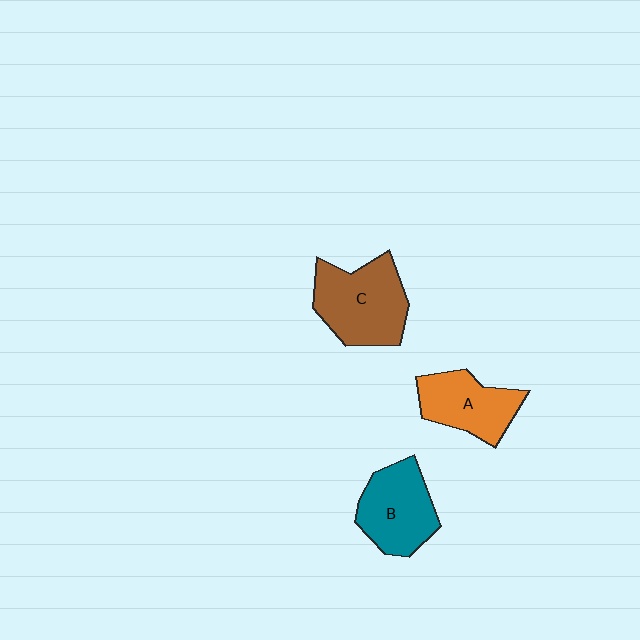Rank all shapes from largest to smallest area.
From largest to smallest: C (brown), B (teal), A (orange).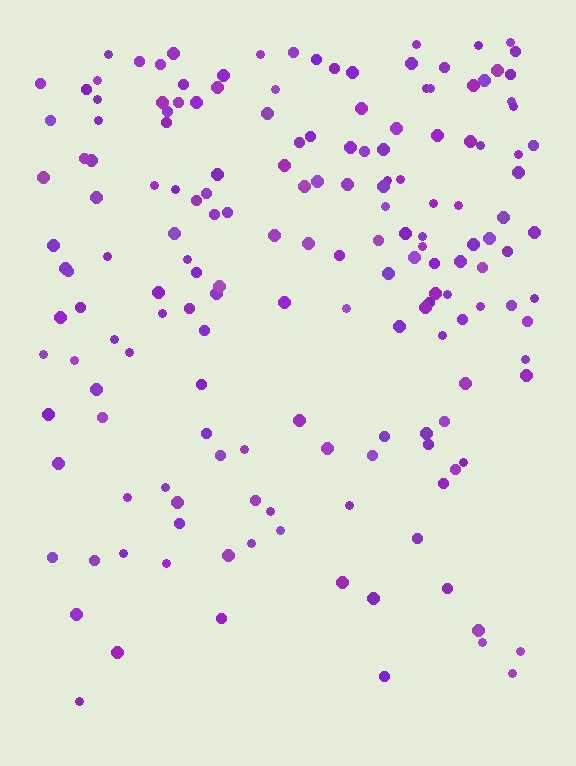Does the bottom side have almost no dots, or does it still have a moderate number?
Still a moderate number, just noticeably fewer than the top.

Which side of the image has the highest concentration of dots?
The top.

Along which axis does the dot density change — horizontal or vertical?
Vertical.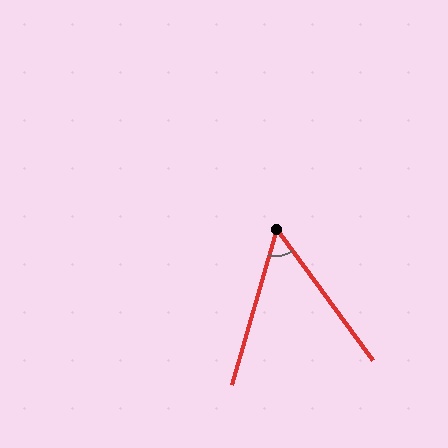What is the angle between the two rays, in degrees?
Approximately 52 degrees.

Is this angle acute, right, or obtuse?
It is acute.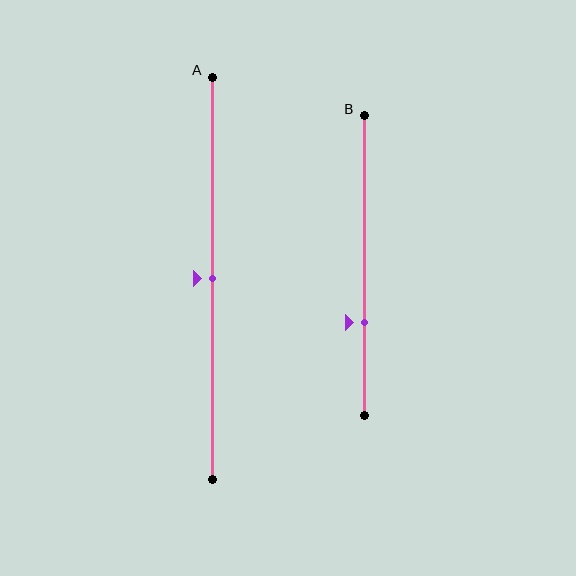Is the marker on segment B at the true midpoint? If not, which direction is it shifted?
No, the marker on segment B is shifted downward by about 19% of the segment length.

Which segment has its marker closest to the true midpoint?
Segment A has its marker closest to the true midpoint.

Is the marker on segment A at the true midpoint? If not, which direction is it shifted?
Yes, the marker on segment A is at the true midpoint.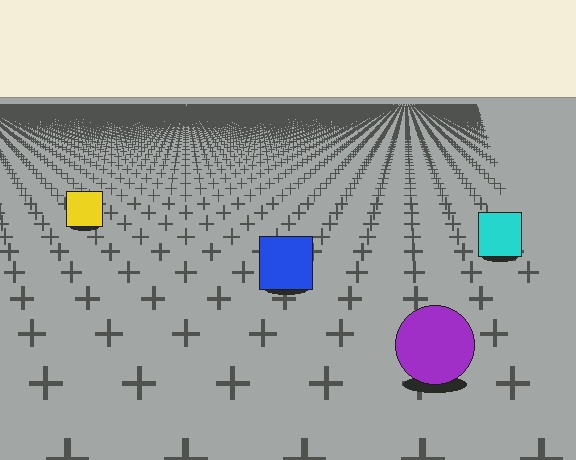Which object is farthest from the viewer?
The yellow square is farthest from the viewer. It appears smaller and the ground texture around it is denser.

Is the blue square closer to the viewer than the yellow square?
Yes. The blue square is closer — you can tell from the texture gradient: the ground texture is coarser near it.